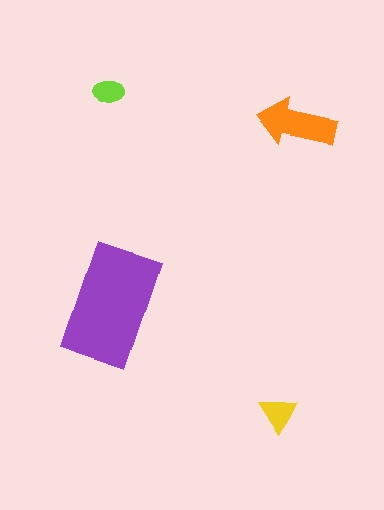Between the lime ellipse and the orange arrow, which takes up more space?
The orange arrow.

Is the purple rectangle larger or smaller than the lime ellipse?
Larger.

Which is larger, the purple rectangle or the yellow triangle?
The purple rectangle.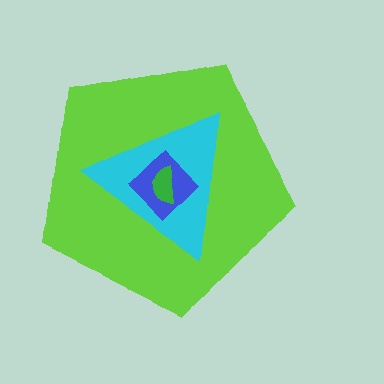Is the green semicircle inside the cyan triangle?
Yes.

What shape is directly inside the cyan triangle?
The blue diamond.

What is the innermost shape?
The green semicircle.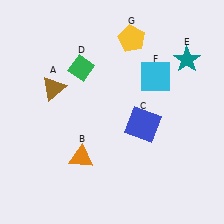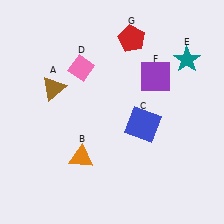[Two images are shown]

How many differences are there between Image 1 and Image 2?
There are 3 differences between the two images.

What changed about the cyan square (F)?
In Image 1, F is cyan. In Image 2, it changed to purple.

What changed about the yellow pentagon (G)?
In Image 1, G is yellow. In Image 2, it changed to red.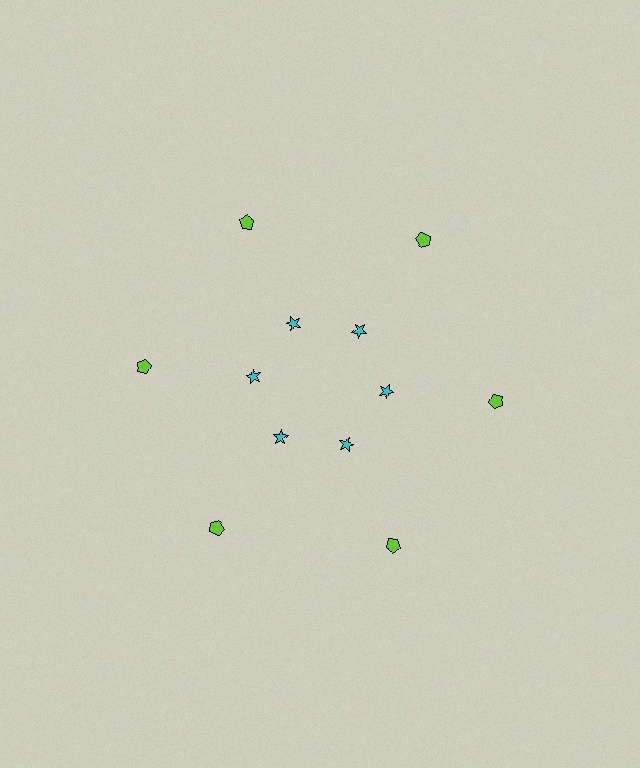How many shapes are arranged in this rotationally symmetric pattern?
There are 12 shapes, arranged in 6 groups of 2.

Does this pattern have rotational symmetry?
Yes, this pattern has 6-fold rotational symmetry. It looks the same after rotating 60 degrees around the center.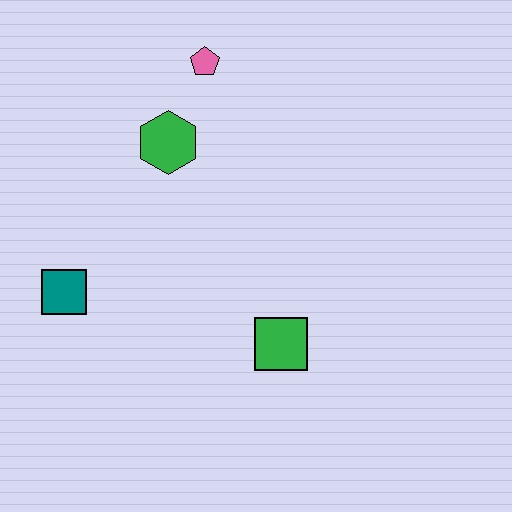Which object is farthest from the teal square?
The pink pentagon is farthest from the teal square.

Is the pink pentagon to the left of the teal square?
No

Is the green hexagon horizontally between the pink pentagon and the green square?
No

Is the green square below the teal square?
Yes